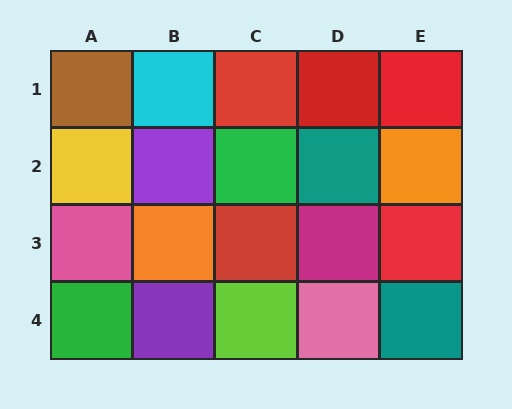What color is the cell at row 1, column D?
Red.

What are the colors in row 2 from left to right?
Yellow, purple, green, teal, orange.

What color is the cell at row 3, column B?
Orange.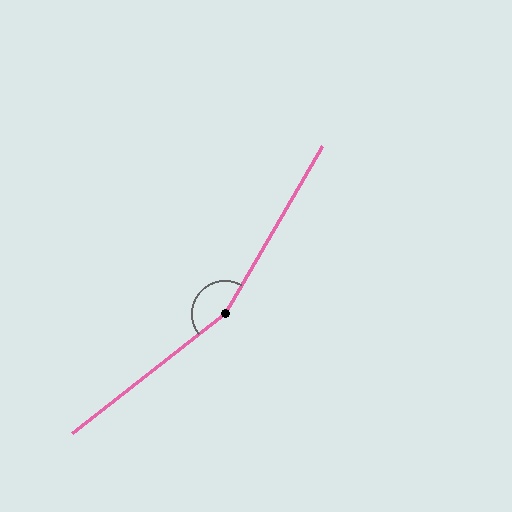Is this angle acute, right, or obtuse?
It is obtuse.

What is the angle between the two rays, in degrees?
Approximately 159 degrees.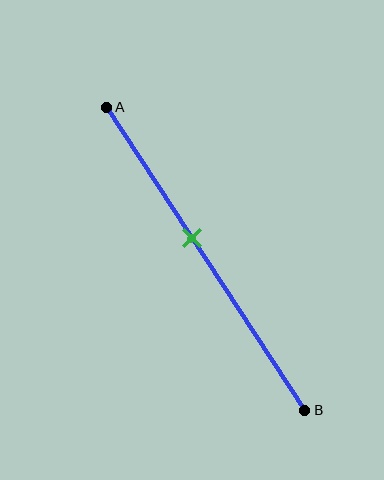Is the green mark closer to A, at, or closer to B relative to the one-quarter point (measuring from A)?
The green mark is closer to point B than the one-quarter point of segment AB.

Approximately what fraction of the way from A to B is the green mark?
The green mark is approximately 45% of the way from A to B.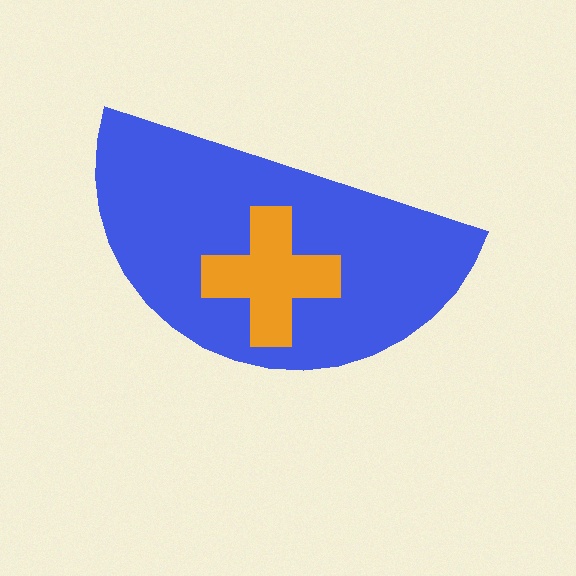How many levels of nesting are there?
2.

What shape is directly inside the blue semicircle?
The orange cross.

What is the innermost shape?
The orange cross.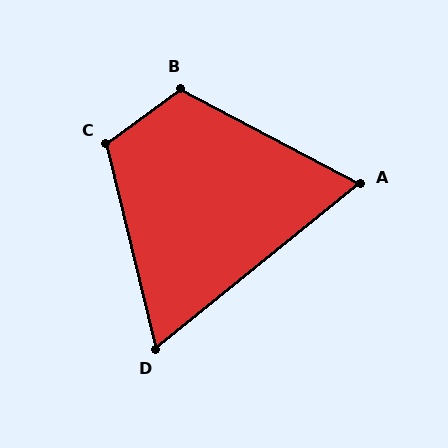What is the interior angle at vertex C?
Approximately 113 degrees (obtuse).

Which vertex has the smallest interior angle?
D, at approximately 65 degrees.